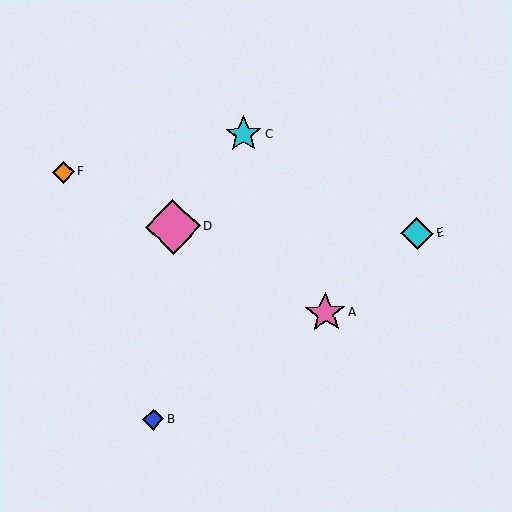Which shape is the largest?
The pink diamond (labeled D) is the largest.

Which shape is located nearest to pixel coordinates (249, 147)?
The cyan star (labeled C) at (244, 134) is nearest to that location.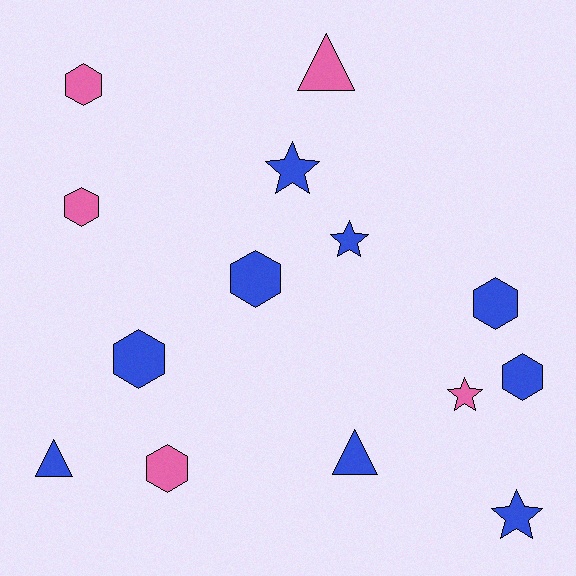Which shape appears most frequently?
Hexagon, with 7 objects.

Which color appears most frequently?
Blue, with 9 objects.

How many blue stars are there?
There are 3 blue stars.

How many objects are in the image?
There are 14 objects.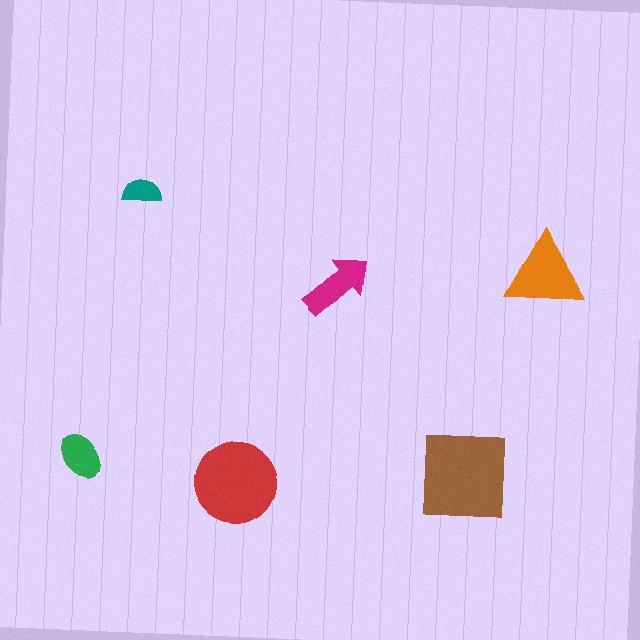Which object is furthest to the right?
The orange triangle is rightmost.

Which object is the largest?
The brown square.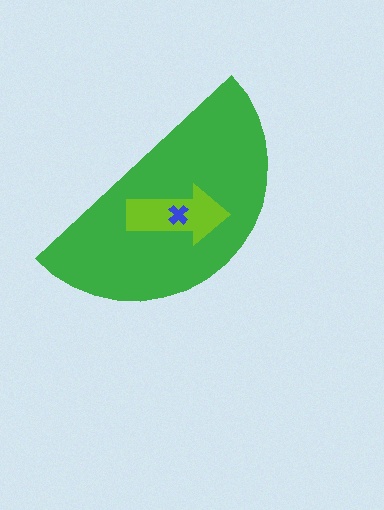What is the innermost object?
The blue cross.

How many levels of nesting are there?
3.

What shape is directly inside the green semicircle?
The lime arrow.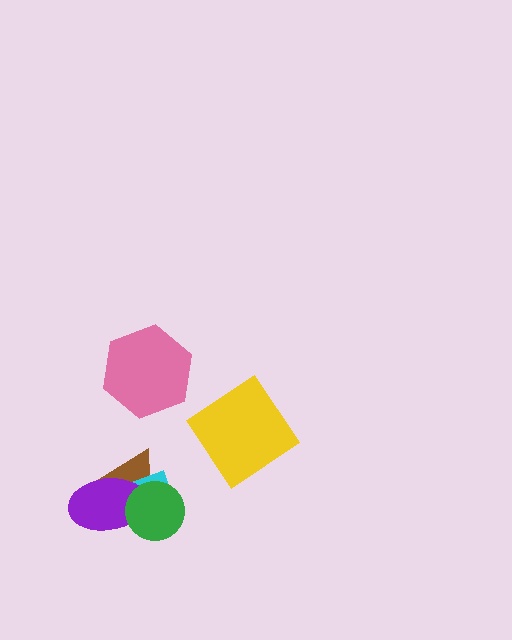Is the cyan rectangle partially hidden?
Yes, it is partially covered by another shape.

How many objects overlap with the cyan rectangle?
3 objects overlap with the cyan rectangle.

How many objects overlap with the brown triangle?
3 objects overlap with the brown triangle.